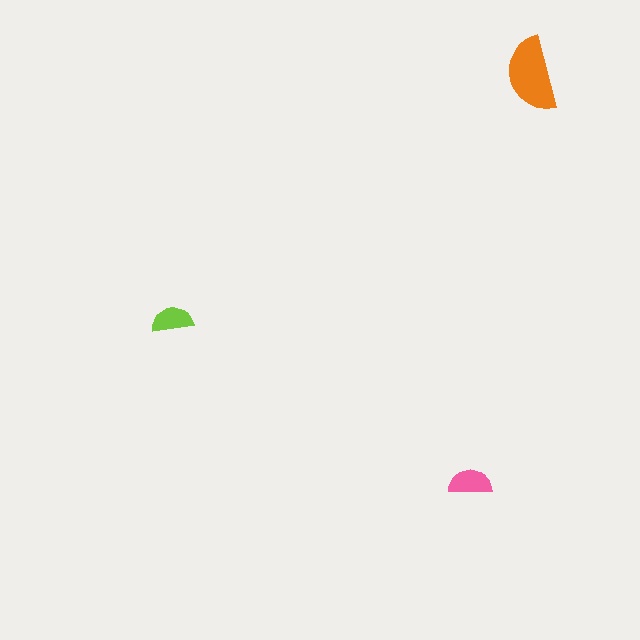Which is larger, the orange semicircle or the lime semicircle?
The orange one.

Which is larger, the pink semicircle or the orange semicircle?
The orange one.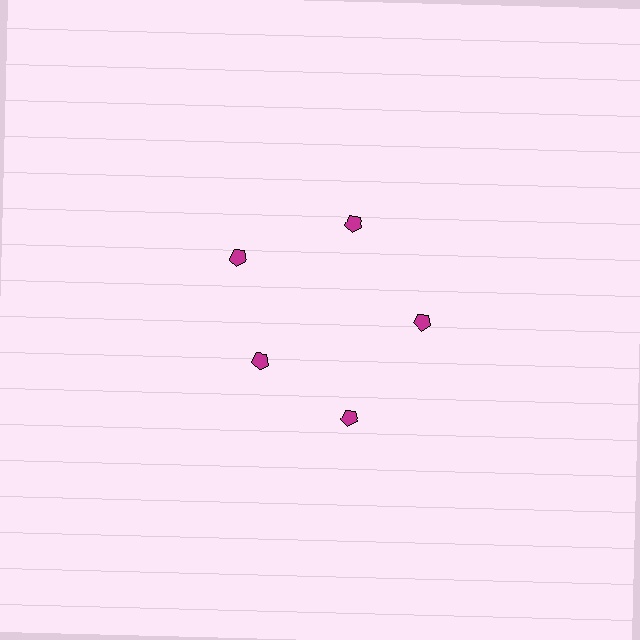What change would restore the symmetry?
The symmetry would be restored by moving it outward, back onto the ring so that all 5 pentagons sit at equal angles and equal distance from the center.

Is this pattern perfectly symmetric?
No. The 5 magenta pentagons are arranged in a ring, but one element near the 8 o'clock position is pulled inward toward the center, breaking the 5-fold rotational symmetry.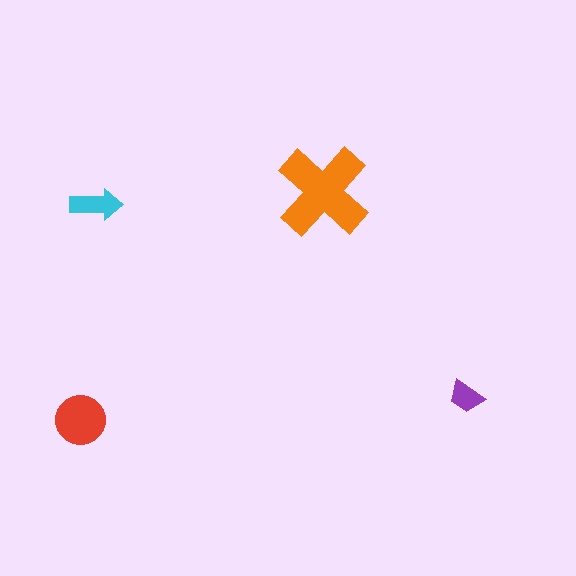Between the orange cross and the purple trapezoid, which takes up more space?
The orange cross.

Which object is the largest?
The orange cross.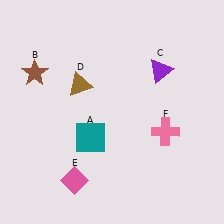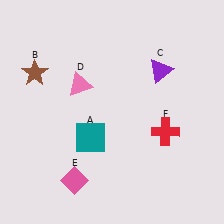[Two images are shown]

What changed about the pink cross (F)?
In Image 1, F is pink. In Image 2, it changed to red.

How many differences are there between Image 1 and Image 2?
There are 2 differences between the two images.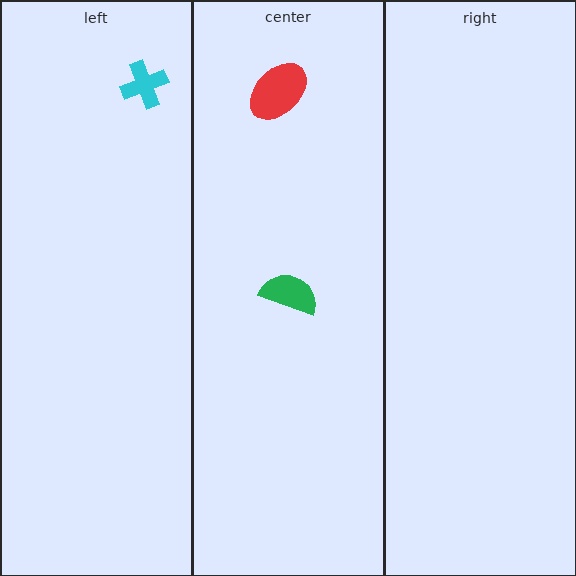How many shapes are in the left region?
1.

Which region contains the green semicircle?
The center region.